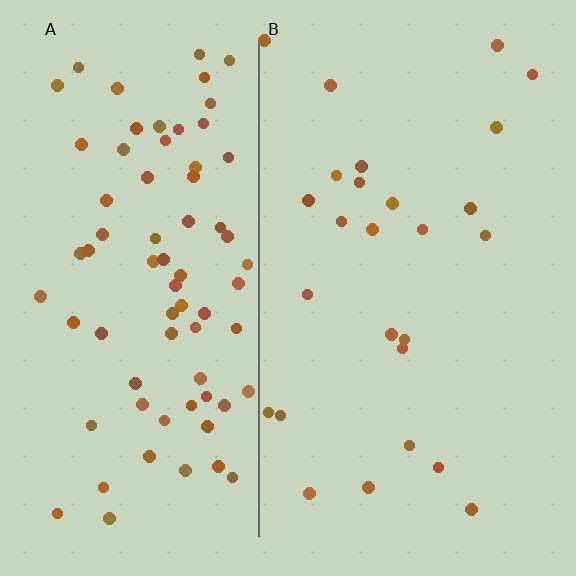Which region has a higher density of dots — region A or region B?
A (the left).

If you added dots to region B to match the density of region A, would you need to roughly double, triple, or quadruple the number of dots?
Approximately triple.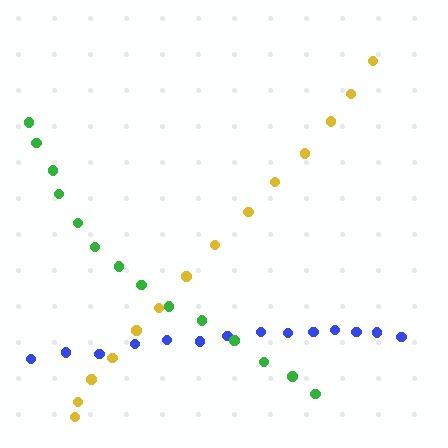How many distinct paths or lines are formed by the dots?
There are 3 distinct paths.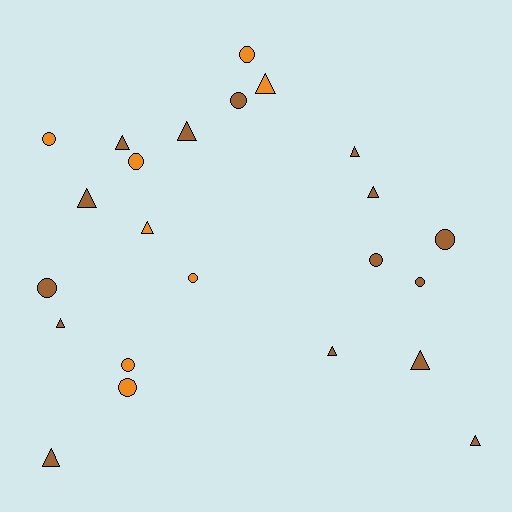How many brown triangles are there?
There are 10 brown triangles.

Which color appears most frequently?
Brown, with 15 objects.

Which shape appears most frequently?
Triangle, with 12 objects.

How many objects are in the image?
There are 23 objects.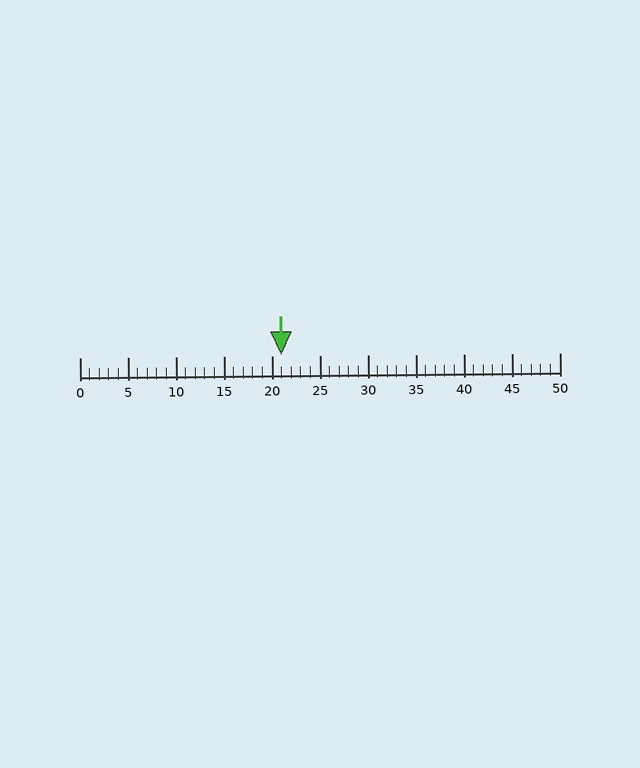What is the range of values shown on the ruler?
The ruler shows values from 0 to 50.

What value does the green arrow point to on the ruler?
The green arrow points to approximately 21.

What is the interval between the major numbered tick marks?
The major tick marks are spaced 5 units apart.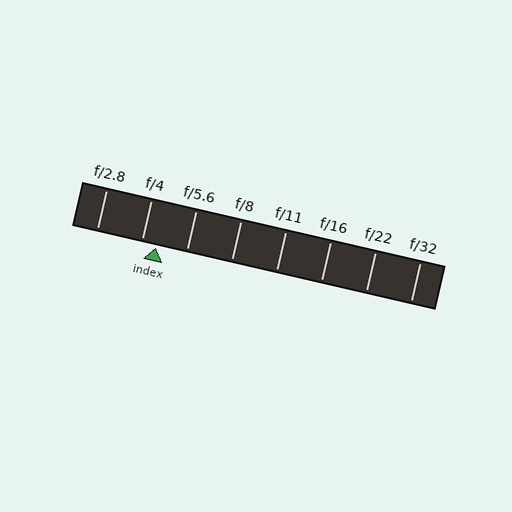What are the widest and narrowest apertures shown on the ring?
The widest aperture shown is f/2.8 and the narrowest is f/32.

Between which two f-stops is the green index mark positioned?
The index mark is between f/4 and f/5.6.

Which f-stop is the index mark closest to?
The index mark is closest to f/4.